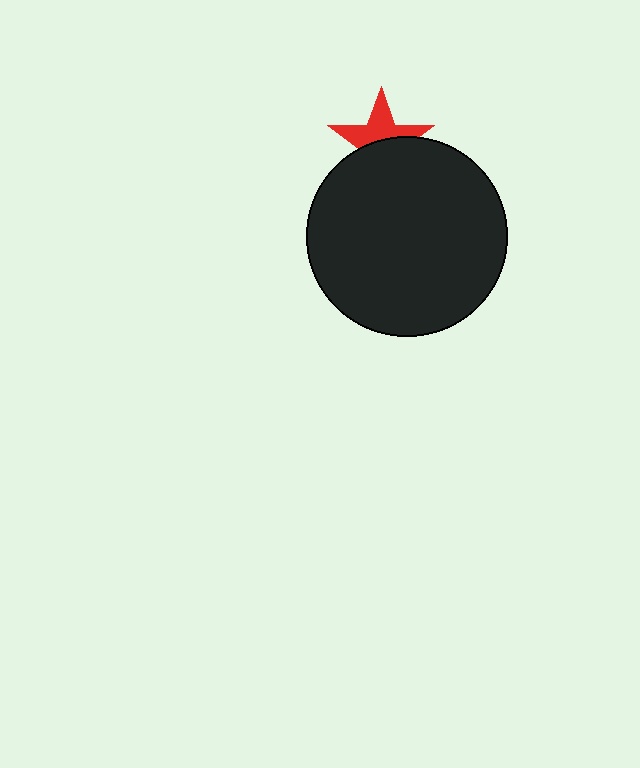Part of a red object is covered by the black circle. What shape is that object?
It is a star.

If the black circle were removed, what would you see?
You would see the complete red star.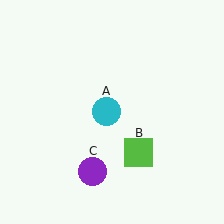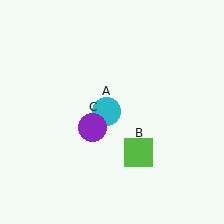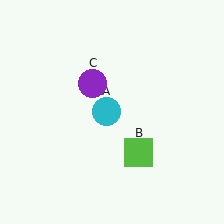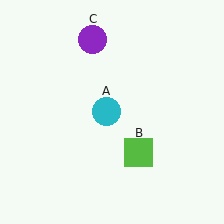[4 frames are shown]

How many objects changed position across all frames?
1 object changed position: purple circle (object C).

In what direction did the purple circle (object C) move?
The purple circle (object C) moved up.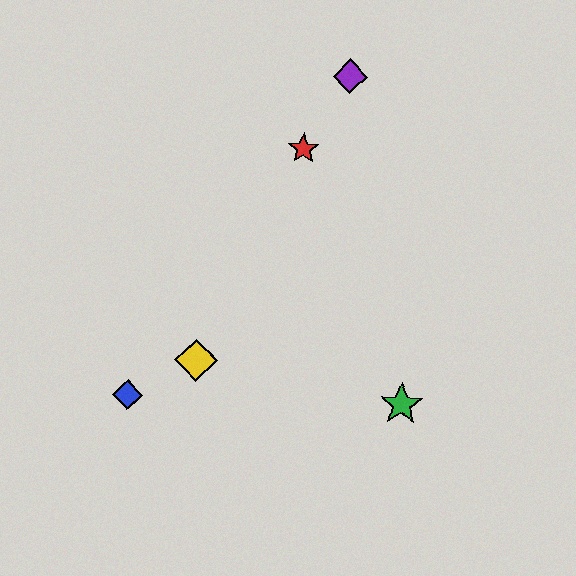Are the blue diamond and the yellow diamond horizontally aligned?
No, the blue diamond is at y≈395 and the yellow diamond is at y≈360.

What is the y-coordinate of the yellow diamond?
The yellow diamond is at y≈360.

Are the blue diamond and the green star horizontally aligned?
Yes, both are at y≈395.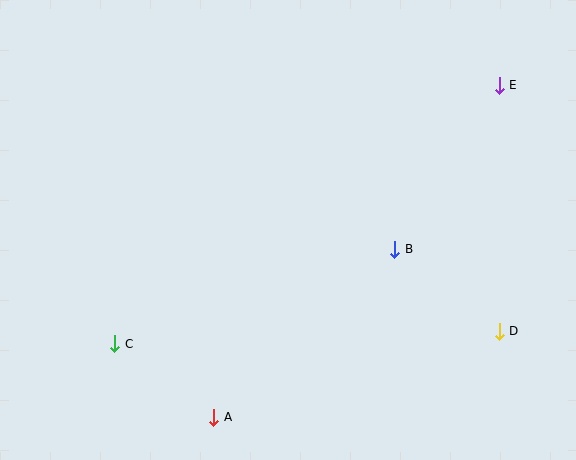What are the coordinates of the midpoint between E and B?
The midpoint between E and B is at (447, 167).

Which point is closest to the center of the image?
Point B at (395, 249) is closest to the center.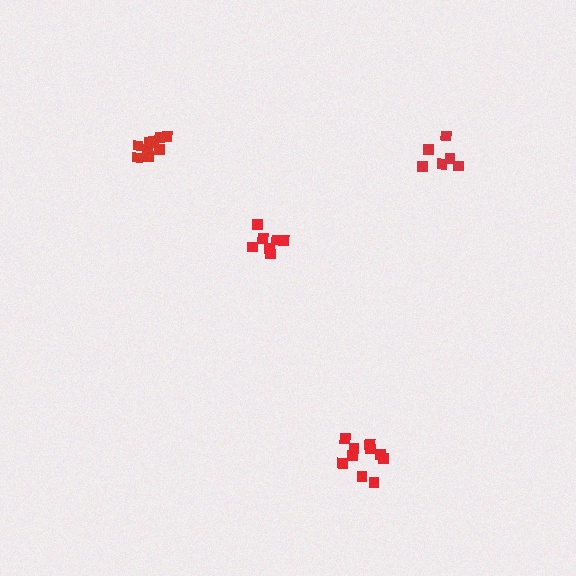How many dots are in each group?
Group 1: 10 dots, Group 2: 6 dots, Group 3: 9 dots, Group 4: 7 dots (32 total).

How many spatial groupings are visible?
There are 4 spatial groupings.